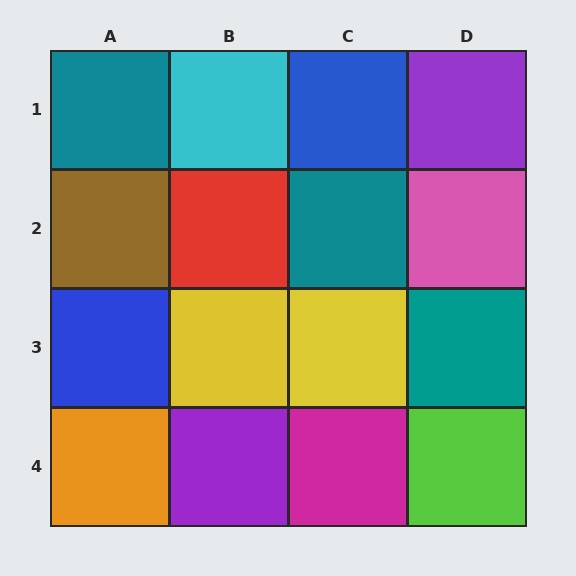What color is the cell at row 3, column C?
Yellow.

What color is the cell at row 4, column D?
Lime.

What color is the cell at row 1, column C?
Blue.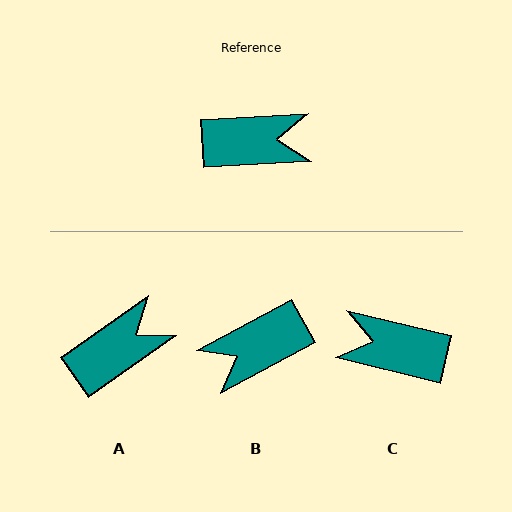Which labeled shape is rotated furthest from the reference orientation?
C, about 163 degrees away.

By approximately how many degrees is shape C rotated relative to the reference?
Approximately 163 degrees counter-clockwise.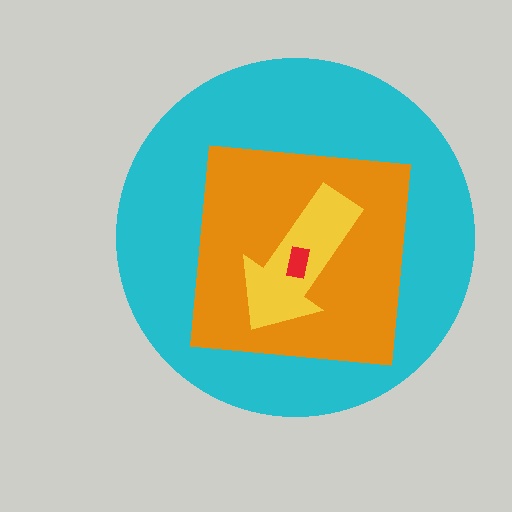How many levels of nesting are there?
4.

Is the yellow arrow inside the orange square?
Yes.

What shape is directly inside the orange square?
The yellow arrow.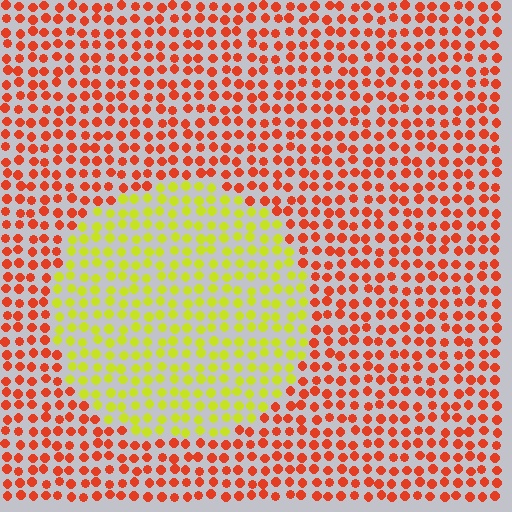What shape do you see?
I see a circle.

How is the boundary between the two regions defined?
The boundary is defined purely by a slight shift in hue (about 61 degrees). Spacing, size, and orientation are identical on both sides.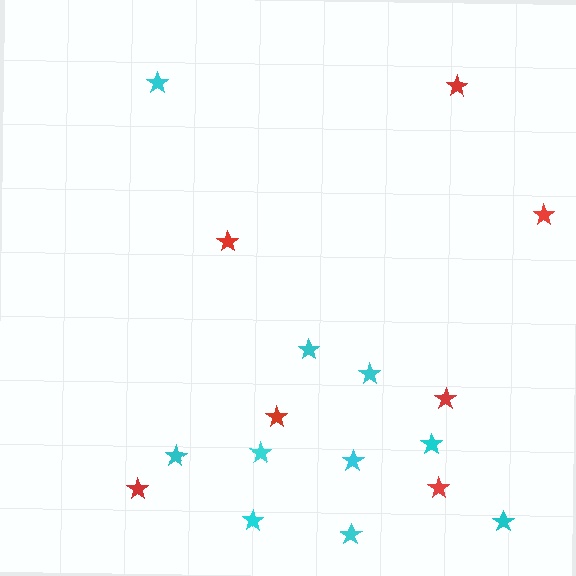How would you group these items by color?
There are 2 groups: one group of red stars (7) and one group of cyan stars (10).